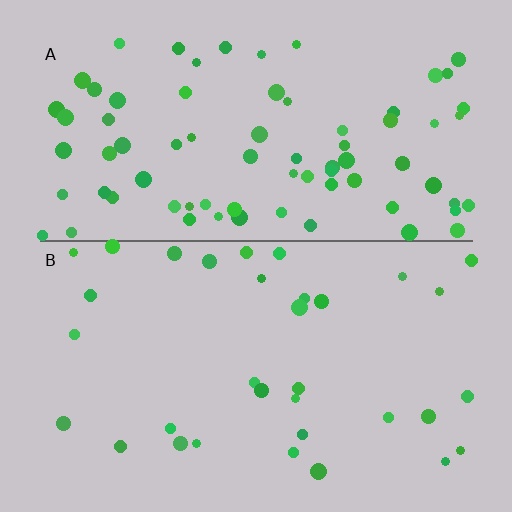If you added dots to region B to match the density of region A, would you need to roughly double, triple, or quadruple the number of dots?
Approximately double.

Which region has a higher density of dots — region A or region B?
A (the top).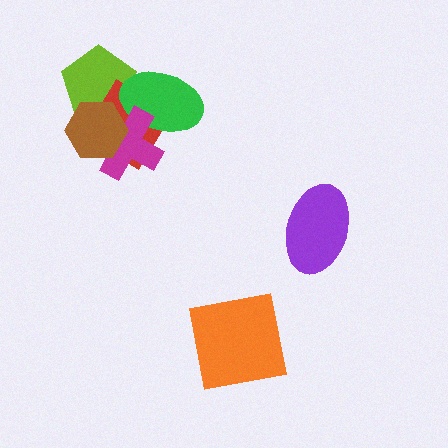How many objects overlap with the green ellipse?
3 objects overlap with the green ellipse.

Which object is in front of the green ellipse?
The magenta cross is in front of the green ellipse.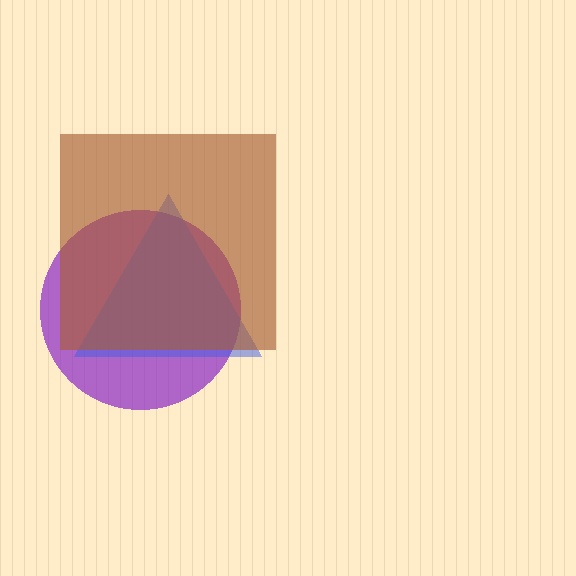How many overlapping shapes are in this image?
There are 3 overlapping shapes in the image.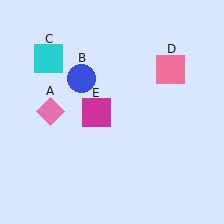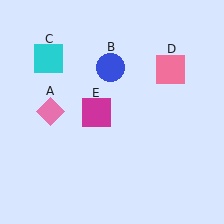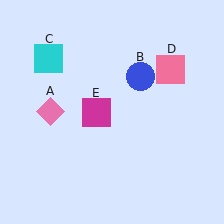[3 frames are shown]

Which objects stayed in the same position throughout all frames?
Pink diamond (object A) and cyan square (object C) and pink square (object D) and magenta square (object E) remained stationary.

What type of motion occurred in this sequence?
The blue circle (object B) rotated clockwise around the center of the scene.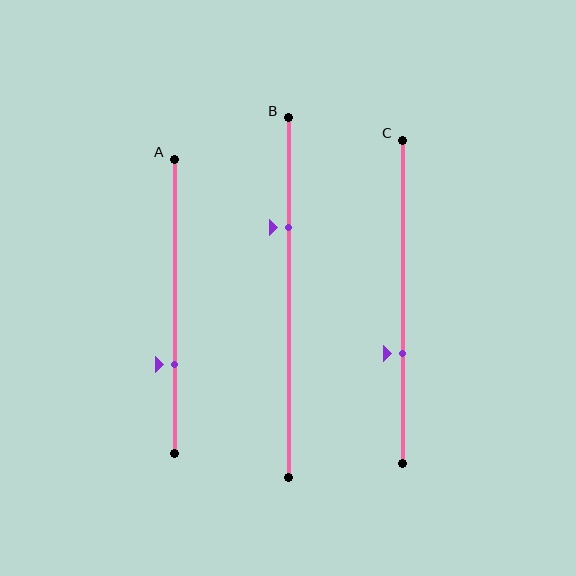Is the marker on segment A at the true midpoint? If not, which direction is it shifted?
No, the marker on segment A is shifted downward by about 20% of the segment length.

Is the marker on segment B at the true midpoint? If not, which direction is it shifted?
No, the marker on segment B is shifted upward by about 19% of the segment length.